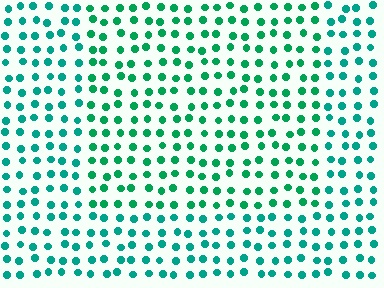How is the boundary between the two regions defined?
The boundary is defined purely by a slight shift in hue (about 21 degrees). Spacing, size, and orientation are identical on both sides.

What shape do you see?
I see a rectangle.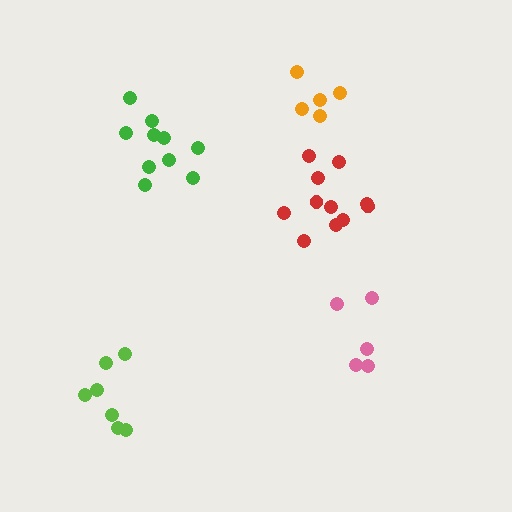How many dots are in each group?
Group 1: 7 dots, Group 2: 10 dots, Group 3: 11 dots, Group 4: 5 dots, Group 5: 5 dots (38 total).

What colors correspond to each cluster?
The clusters are colored: lime, green, red, pink, orange.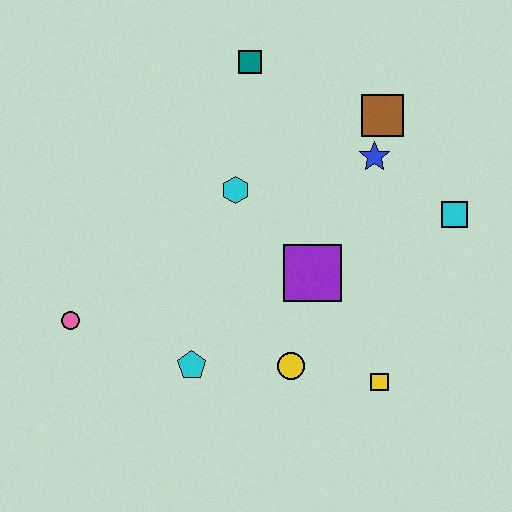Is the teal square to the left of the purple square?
Yes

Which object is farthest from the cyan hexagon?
The yellow square is farthest from the cyan hexagon.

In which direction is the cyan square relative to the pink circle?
The cyan square is to the right of the pink circle.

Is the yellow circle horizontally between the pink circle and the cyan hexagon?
No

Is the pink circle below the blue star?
Yes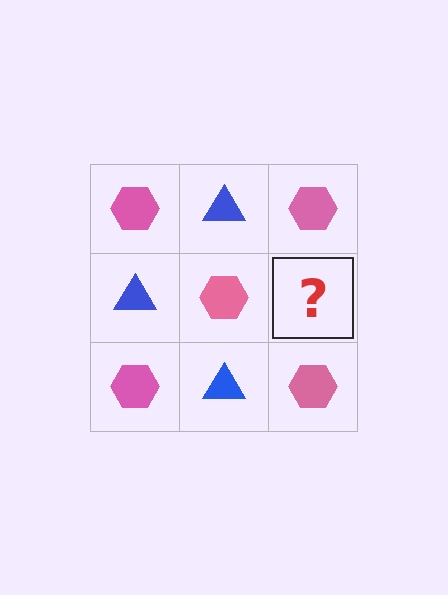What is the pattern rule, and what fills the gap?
The rule is that it alternates pink hexagon and blue triangle in a checkerboard pattern. The gap should be filled with a blue triangle.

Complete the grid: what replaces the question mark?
The question mark should be replaced with a blue triangle.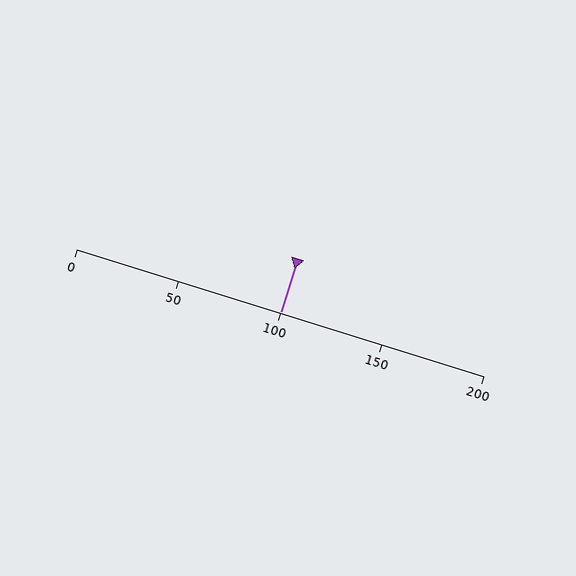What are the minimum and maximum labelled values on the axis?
The axis runs from 0 to 200.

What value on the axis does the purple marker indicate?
The marker indicates approximately 100.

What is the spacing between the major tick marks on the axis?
The major ticks are spaced 50 apart.